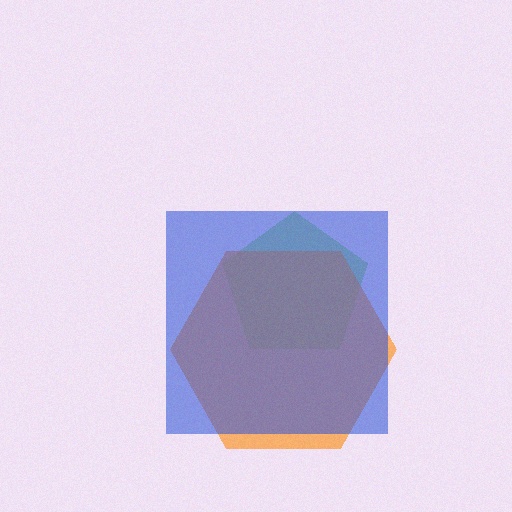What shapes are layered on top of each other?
The layered shapes are: a lime pentagon, an orange hexagon, a blue square.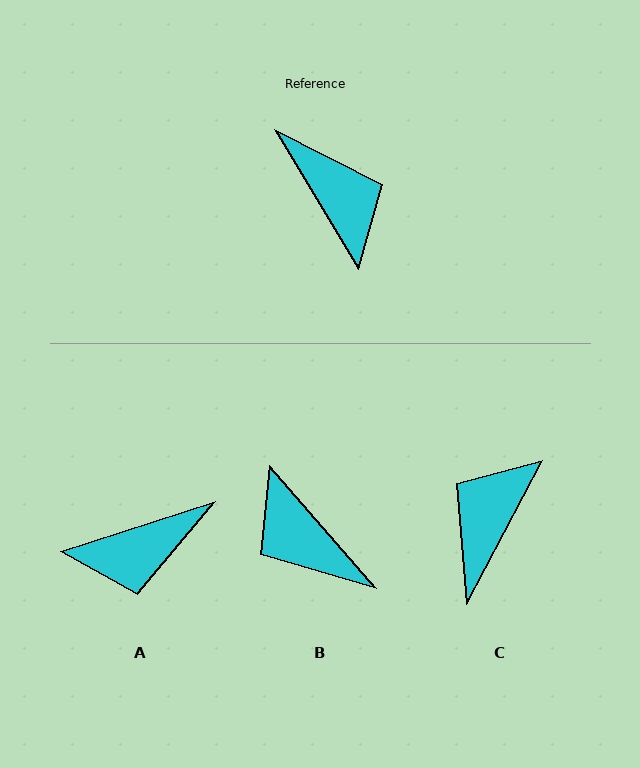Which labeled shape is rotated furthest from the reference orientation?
B, about 170 degrees away.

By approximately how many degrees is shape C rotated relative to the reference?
Approximately 121 degrees counter-clockwise.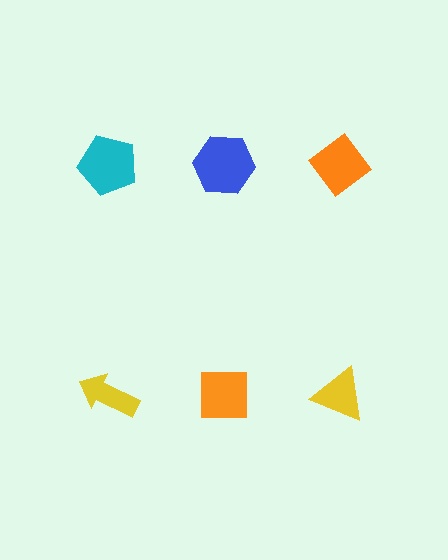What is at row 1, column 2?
A blue hexagon.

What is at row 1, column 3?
An orange diamond.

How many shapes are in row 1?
3 shapes.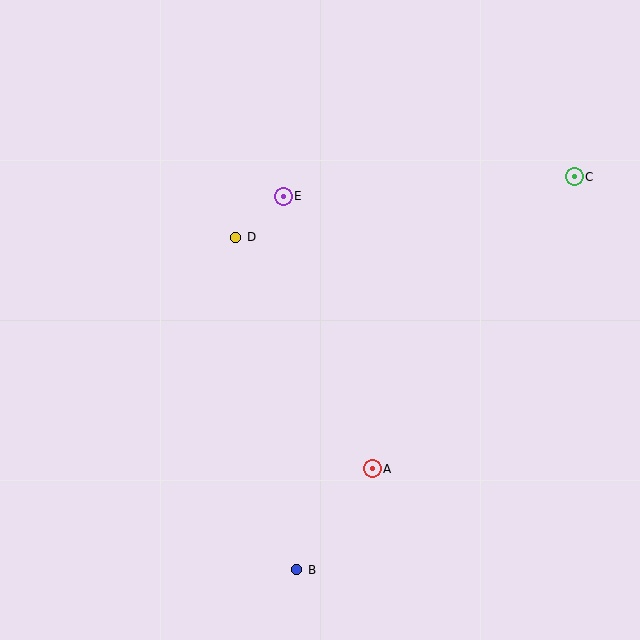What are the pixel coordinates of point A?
Point A is at (372, 469).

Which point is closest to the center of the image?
Point D at (236, 237) is closest to the center.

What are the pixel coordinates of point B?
Point B is at (297, 570).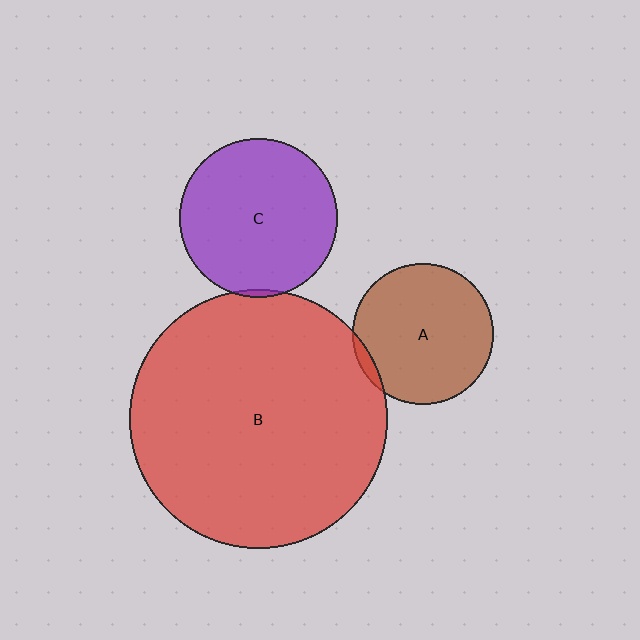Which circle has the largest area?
Circle B (red).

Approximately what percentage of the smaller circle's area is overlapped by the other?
Approximately 5%.